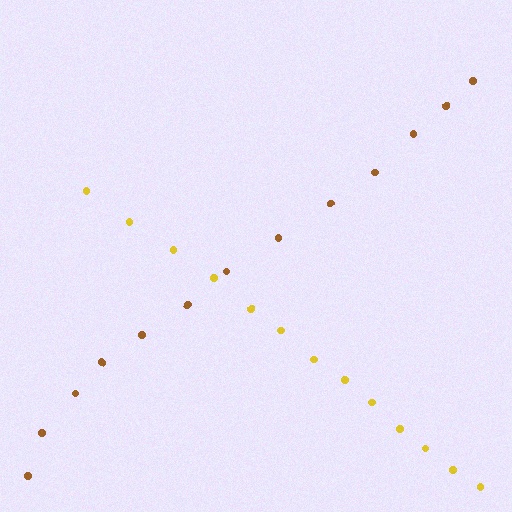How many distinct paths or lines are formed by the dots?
There are 2 distinct paths.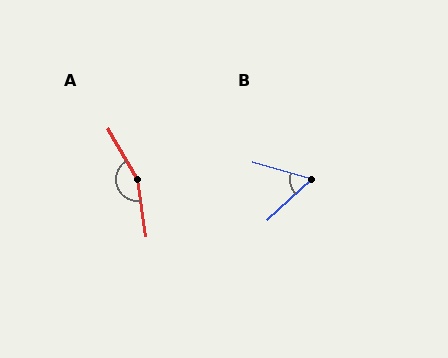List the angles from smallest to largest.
B (59°), A (158°).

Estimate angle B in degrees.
Approximately 59 degrees.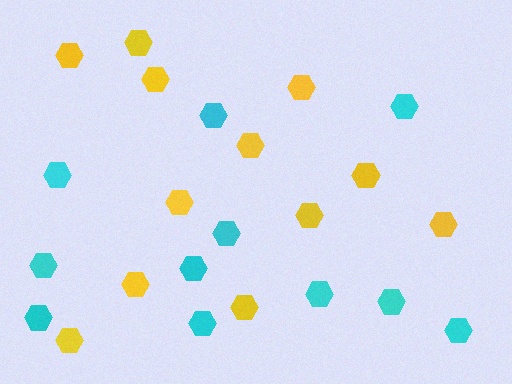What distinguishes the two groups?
There are 2 groups: one group of yellow hexagons (12) and one group of cyan hexagons (11).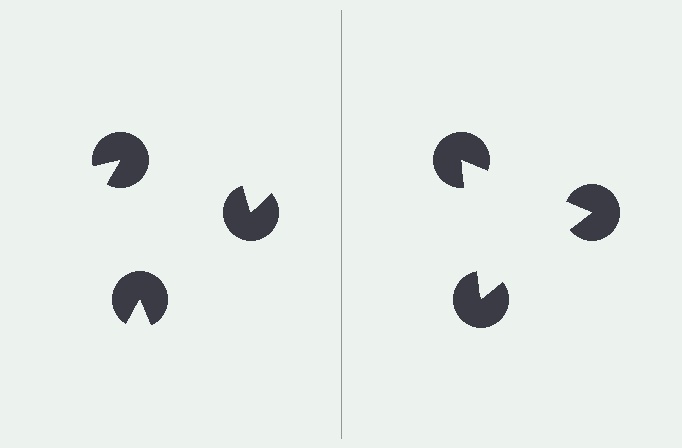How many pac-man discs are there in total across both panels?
6 — 3 on each side.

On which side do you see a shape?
An illusory triangle appears on the right side. On the left side the wedge cuts are rotated, so no coherent shape forms.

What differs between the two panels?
The pac-man discs are positioned identically on both sides; only the wedge orientations differ. On the right they align to a triangle; on the left they are misaligned.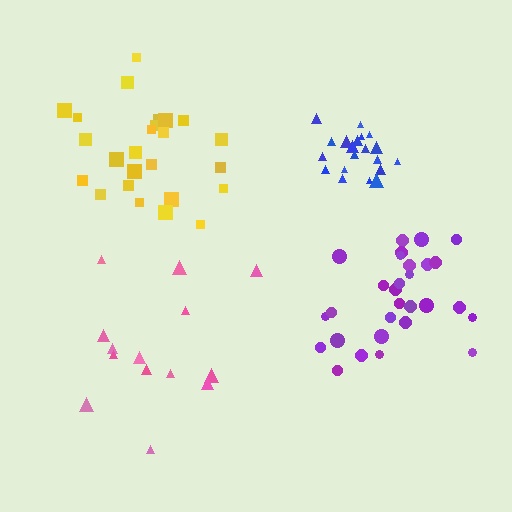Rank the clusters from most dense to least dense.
blue, yellow, purple, pink.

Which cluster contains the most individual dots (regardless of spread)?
Purple (30).